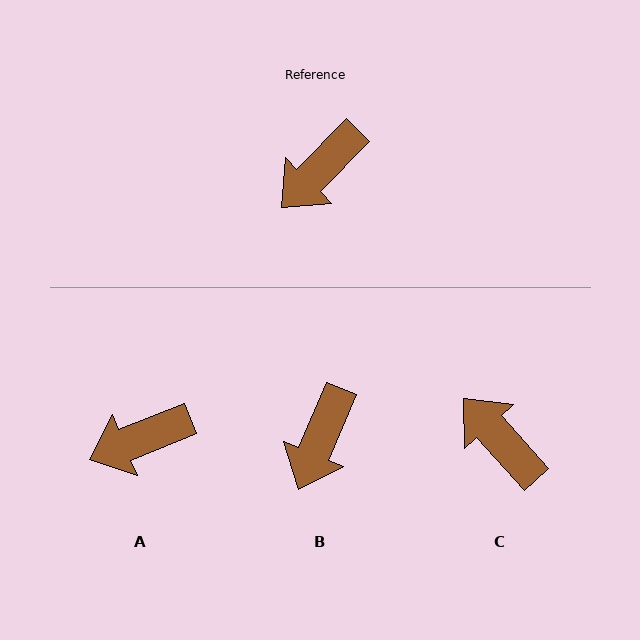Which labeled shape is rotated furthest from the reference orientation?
C, about 94 degrees away.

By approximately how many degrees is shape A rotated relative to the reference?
Approximately 24 degrees clockwise.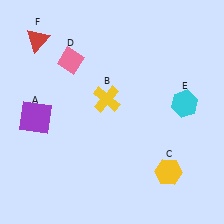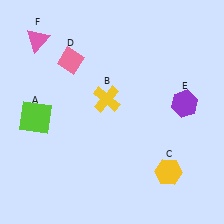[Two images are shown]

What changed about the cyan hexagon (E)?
In Image 1, E is cyan. In Image 2, it changed to purple.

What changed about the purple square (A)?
In Image 1, A is purple. In Image 2, it changed to lime.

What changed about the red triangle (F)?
In Image 1, F is red. In Image 2, it changed to pink.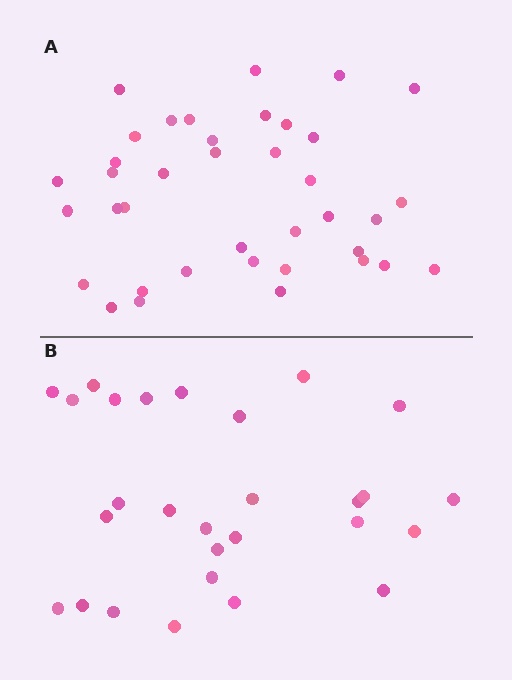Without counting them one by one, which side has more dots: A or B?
Region A (the top region) has more dots.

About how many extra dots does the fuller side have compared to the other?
Region A has roughly 10 or so more dots than region B.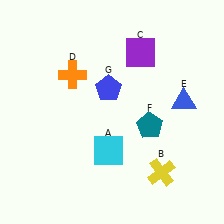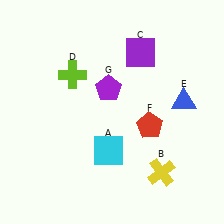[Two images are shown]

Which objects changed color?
D changed from orange to lime. F changed from teal to red. G changed from blue to purple.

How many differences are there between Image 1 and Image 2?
There are 3 differences between the two images.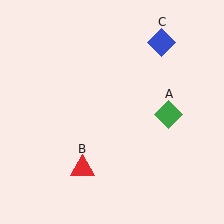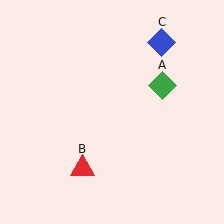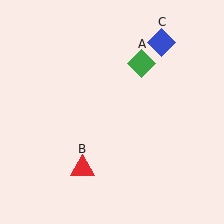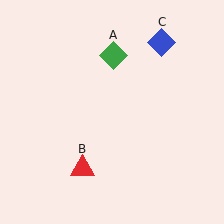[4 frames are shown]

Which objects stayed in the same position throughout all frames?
Red triangle (object B) and blue diamond (object C) remained stationary.